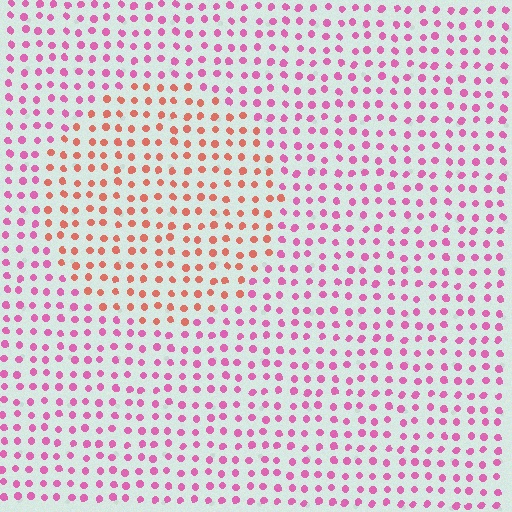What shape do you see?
I see a circle.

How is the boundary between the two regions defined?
The boundary is defined purely by a slight shift in hue (about 44 degrees). Spacing, size, and orientation are identical on both sides.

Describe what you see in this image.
The image is filled with small pink elements in a uniform arrangement. A circle-shaped region is visible where the elements are tinted to a slightly different hue, forming a subtle color boundary.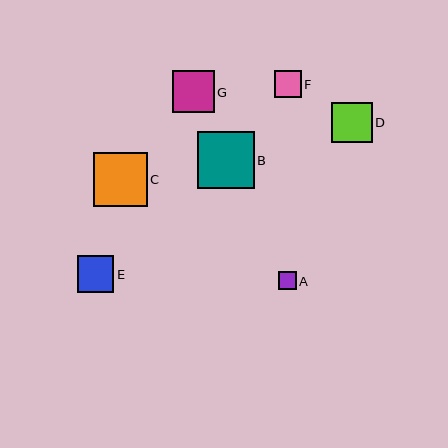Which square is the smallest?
Square A is the smallest with a size of approximately 18 pixels.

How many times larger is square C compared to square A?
Square C is approximately 3.0 times the size of square A.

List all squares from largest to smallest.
From largest to smallest: B, C, G, D, E, F, A.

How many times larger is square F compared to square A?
Square F is approximately 1.5 times the size of square A.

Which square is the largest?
Square B is the largest with a size of approximately 57 pixels.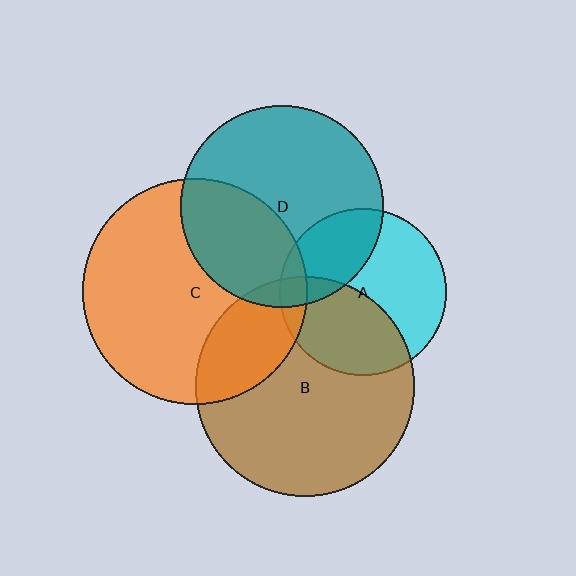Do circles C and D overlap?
Yes.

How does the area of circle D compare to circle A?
Approximately 1.5 times.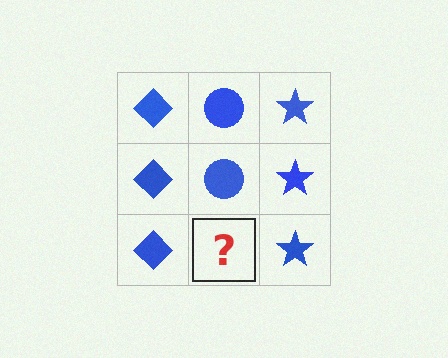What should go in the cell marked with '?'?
The missing cell should contain a blue circle.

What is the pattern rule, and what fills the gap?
The rule is that each column has a consistent shape. The gap should be filled with a blue circle.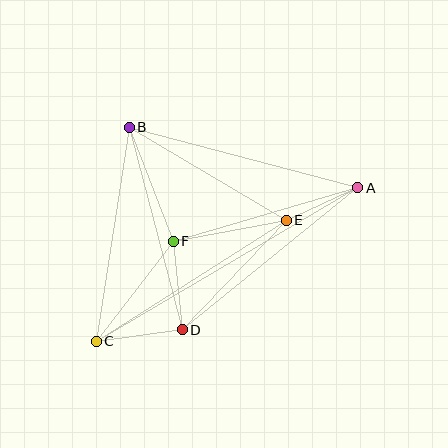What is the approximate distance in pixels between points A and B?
The distance between A and B is approximately 236 pixels.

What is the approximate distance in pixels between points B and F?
The distance between B and F is approximately 122 pixels.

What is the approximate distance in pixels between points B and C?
The distance between B and C is approximately 216 pixels.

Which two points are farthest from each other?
Points A and C are farthest from each other.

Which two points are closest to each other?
Points A and E are closest to each other.